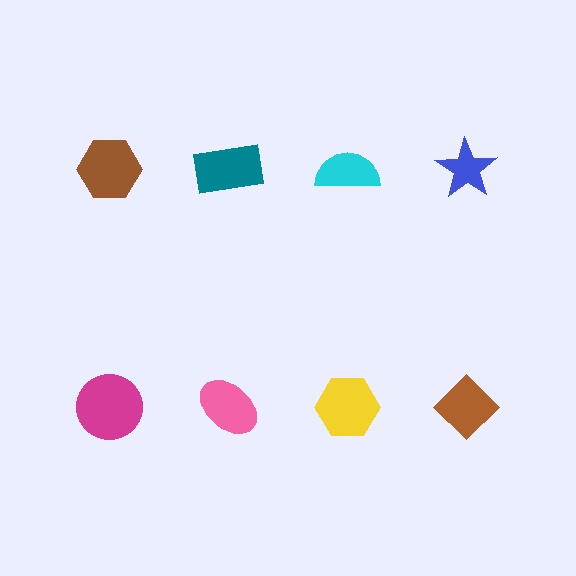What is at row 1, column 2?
A teal rectangle.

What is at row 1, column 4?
A blue star.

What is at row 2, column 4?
A brown diamond.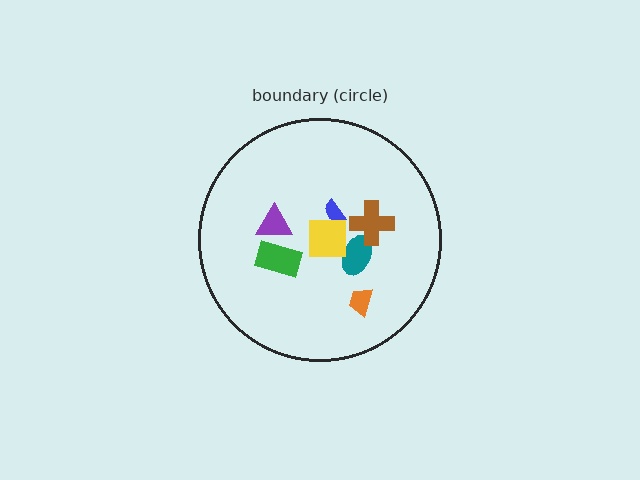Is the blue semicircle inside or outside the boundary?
Inside.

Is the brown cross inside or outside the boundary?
Inside.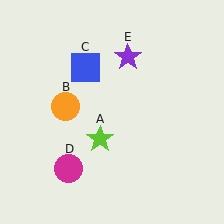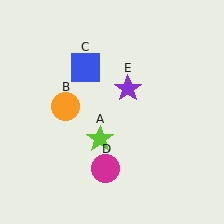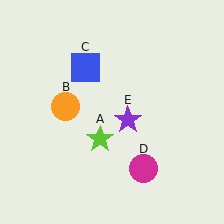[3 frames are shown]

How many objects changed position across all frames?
2 objects changed position: magenta circle (object D), purple star (object E).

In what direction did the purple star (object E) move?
The purple star (object E) moved down.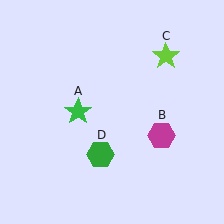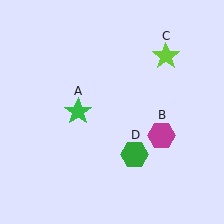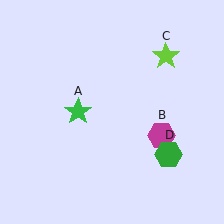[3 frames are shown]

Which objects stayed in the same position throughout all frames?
Green star (object A) and magenta hexagon (object B) and lime star (object C) remained stationary.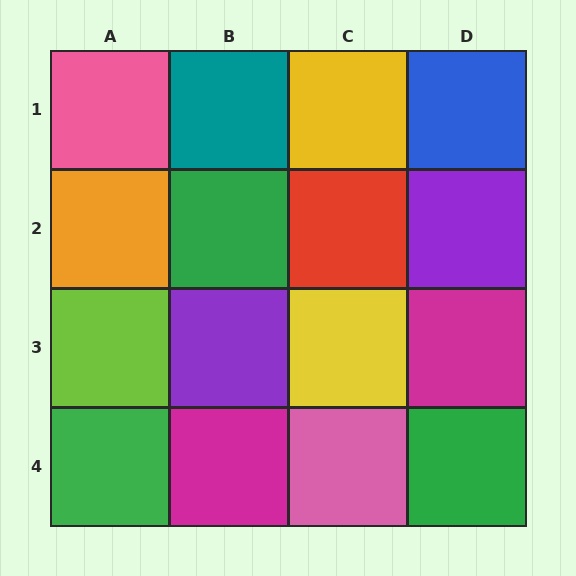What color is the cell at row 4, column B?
Magenta.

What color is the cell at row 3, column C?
Yellow.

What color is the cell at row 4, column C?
Pink.